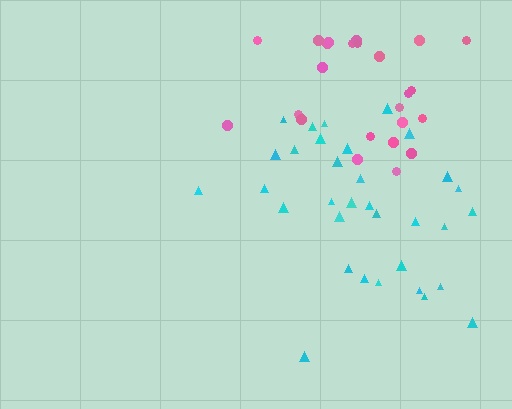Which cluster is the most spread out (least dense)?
Pink.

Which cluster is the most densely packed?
Cyan.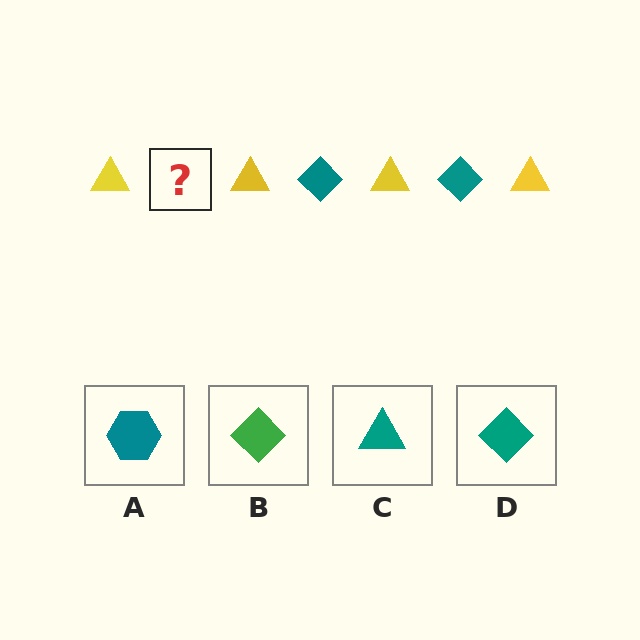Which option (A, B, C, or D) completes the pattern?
D.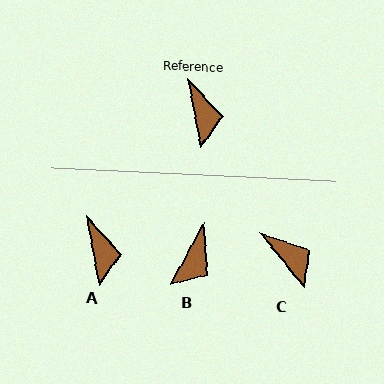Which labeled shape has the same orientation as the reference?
A.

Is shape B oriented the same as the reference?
No, it is off by about 38 degrees.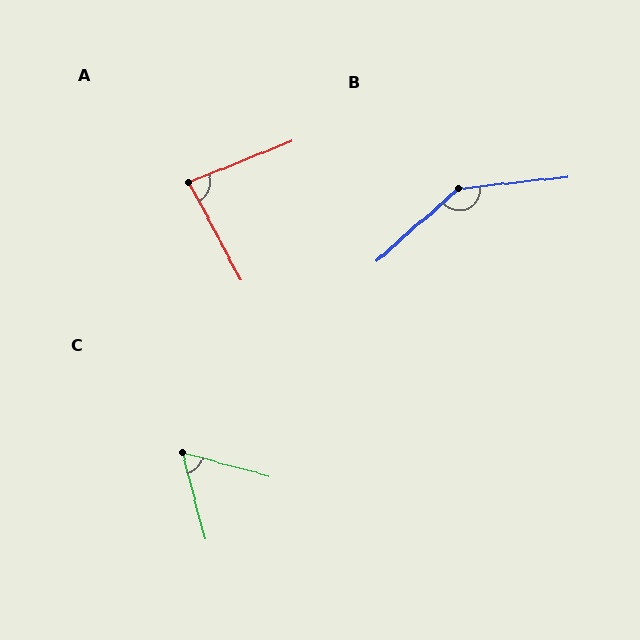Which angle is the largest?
B, at approximately 145 degrees.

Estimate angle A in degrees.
Approximately 83 degrees.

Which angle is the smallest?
C, at approximately 60 degrees.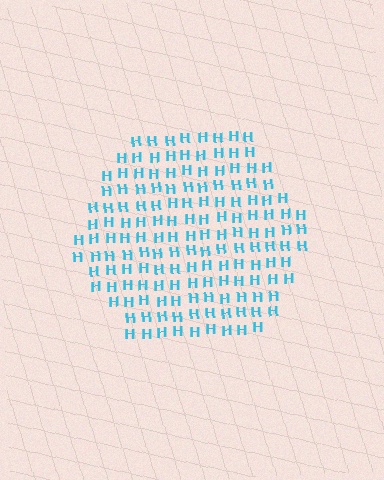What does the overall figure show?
The overall figure shows a hexagon.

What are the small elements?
The small elements are letter H's.